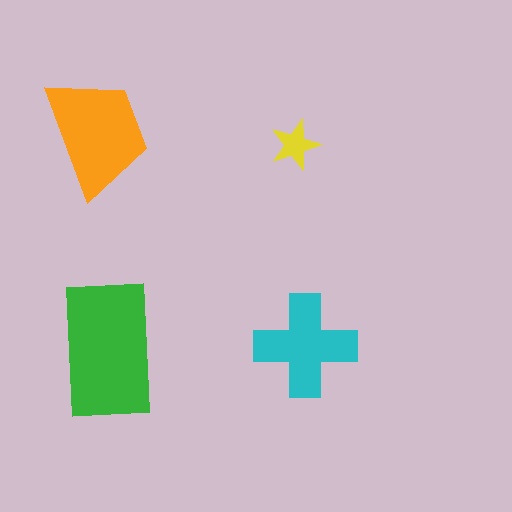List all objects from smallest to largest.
The yellow star, the cyan cross, the orange trapezoid, the green rectangle.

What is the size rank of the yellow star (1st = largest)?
4th.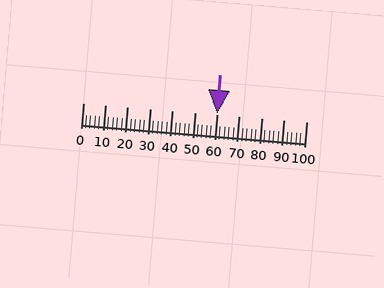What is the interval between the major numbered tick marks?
The major tick marks are spaced 10 units apart.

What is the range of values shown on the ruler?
The ruler shows values from 0 to 100.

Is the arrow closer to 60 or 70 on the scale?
The arrow is closer to 60.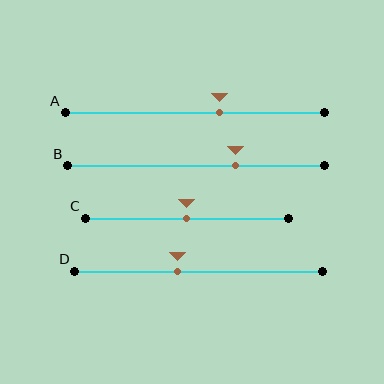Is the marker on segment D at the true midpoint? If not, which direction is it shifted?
No, the marker on segment D is shifted to the left by about 9% of the segment length.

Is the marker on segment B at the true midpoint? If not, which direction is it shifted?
No, the marker on segment B is shifted to the right by about 16% of the segment length.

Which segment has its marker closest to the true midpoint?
Segment C has its marker closest to the true midpoint.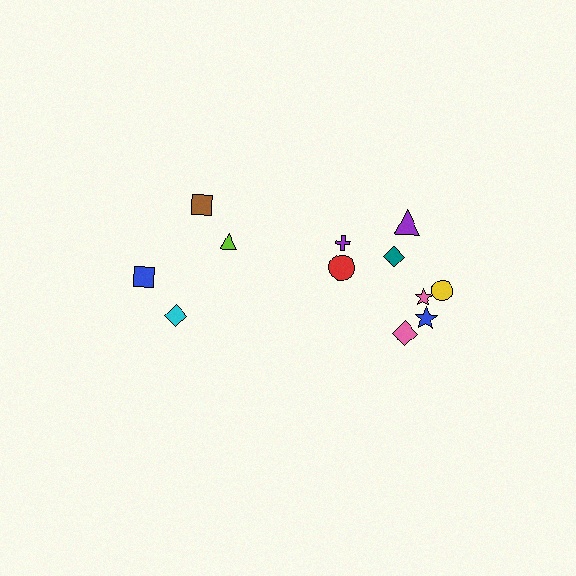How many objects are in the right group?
There are 8 objects.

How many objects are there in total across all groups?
There are 12 objects.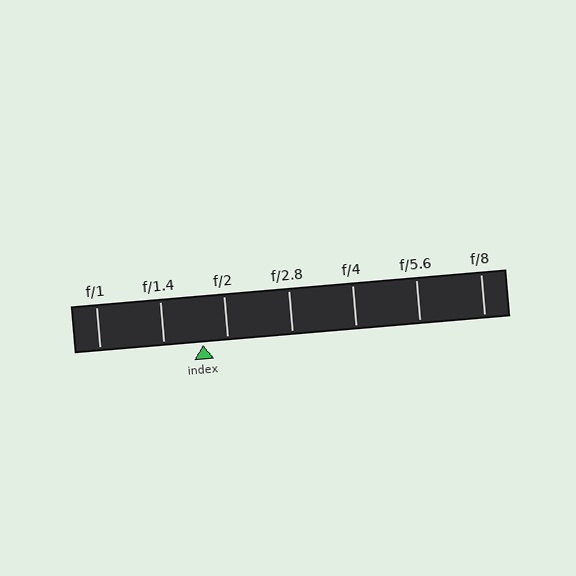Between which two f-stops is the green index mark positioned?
The index mark is between f/1.4 and f/2.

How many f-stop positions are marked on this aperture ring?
There are 7 f-stop positions marked.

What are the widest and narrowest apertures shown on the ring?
The widest aperture shown is f/1 and the narrowest is f/8.